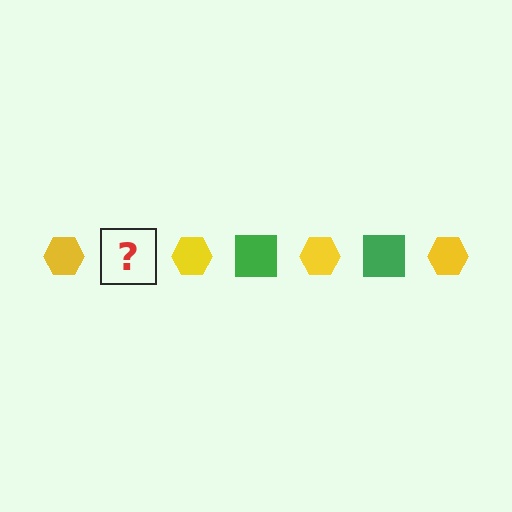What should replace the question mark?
The question mark should be replaced with a green square.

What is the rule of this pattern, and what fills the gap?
The rule is that the pattern alternates between yellow hexagon and green square. The gap should be filled with a green square.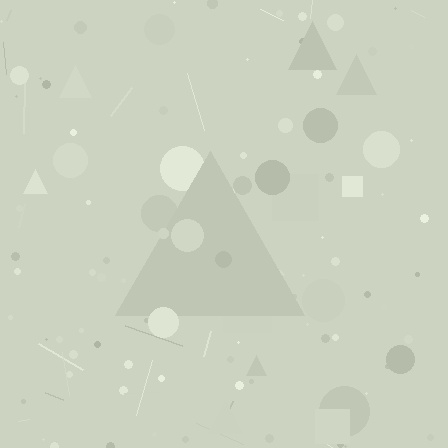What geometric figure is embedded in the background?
A triangle is embedded in the background.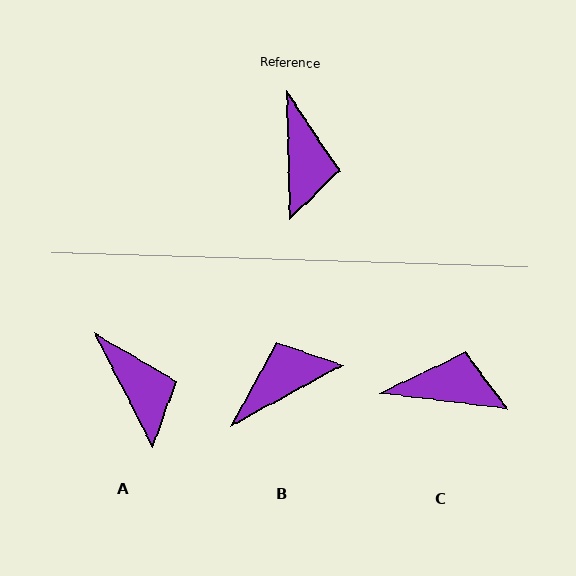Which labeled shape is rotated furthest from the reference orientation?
B, about 117 degrees away.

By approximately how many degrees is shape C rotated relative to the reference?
Approximately 82 degrees counter-clockwise.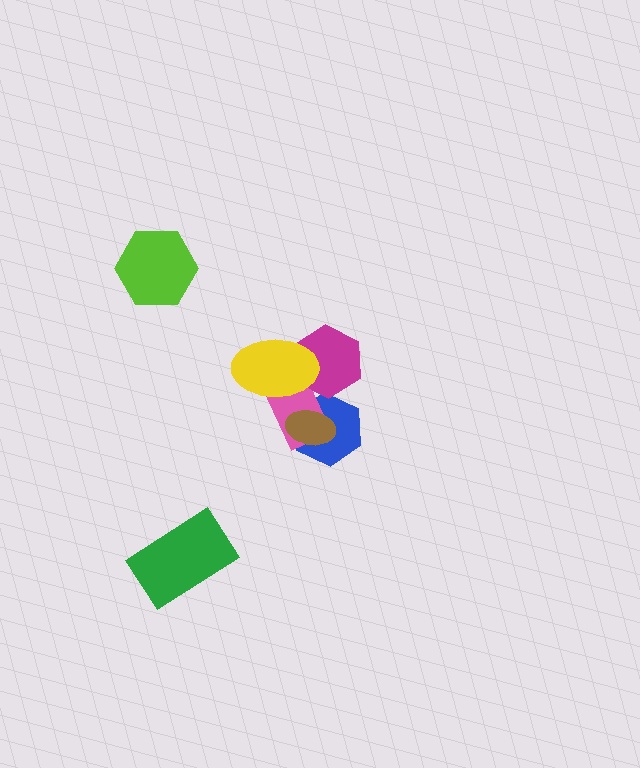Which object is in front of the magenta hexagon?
The yellow ellipse is in front of the magenta hexagon.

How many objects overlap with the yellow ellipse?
2 objects overlap with the yellow ellipse.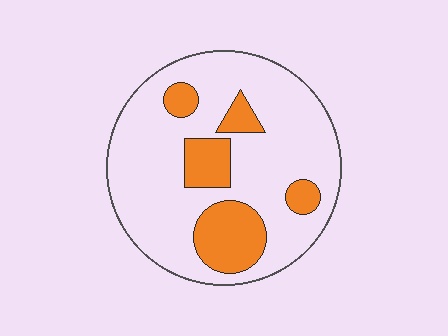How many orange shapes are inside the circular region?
5.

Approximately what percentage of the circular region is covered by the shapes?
Approximately 20%.